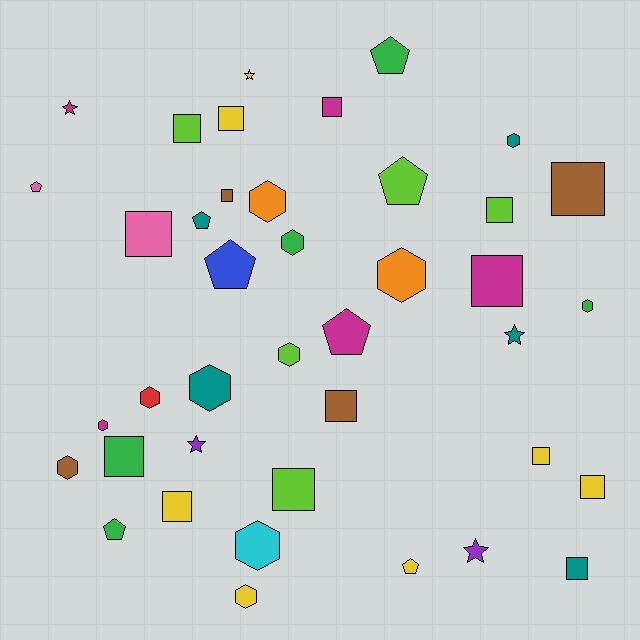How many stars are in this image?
There are 5 stars.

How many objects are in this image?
There are 40 objects.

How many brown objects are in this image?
There are 4 brown objects.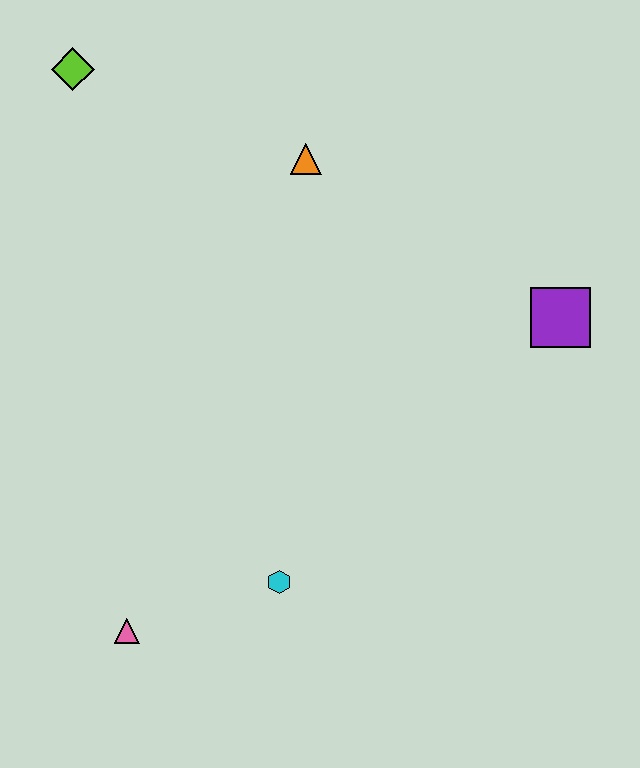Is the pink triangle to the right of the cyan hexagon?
No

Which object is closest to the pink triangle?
The cyan hexagon is closest to the pink triangle.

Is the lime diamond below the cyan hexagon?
No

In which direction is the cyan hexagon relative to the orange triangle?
The cyan hexagon is below the orange triangle.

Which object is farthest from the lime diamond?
The pink triangle is farthest from the lime diamond.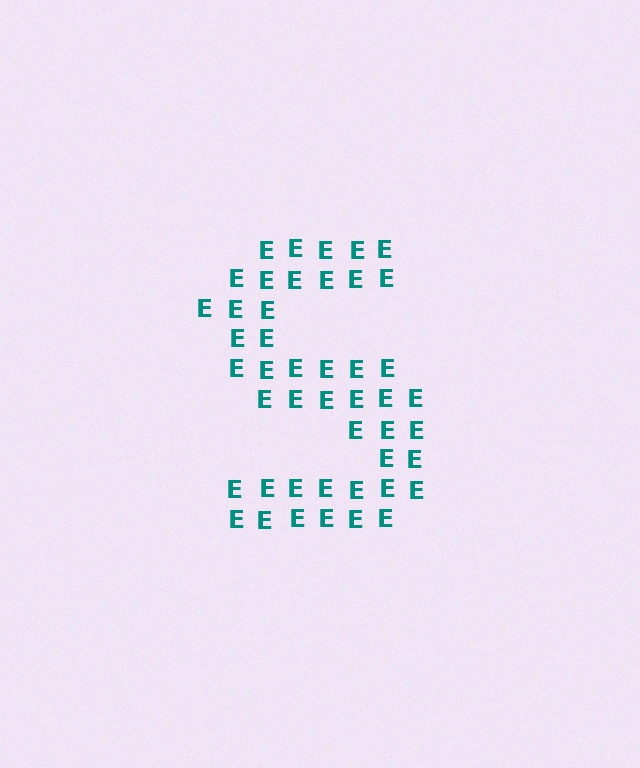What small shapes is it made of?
It is made of small letter E's.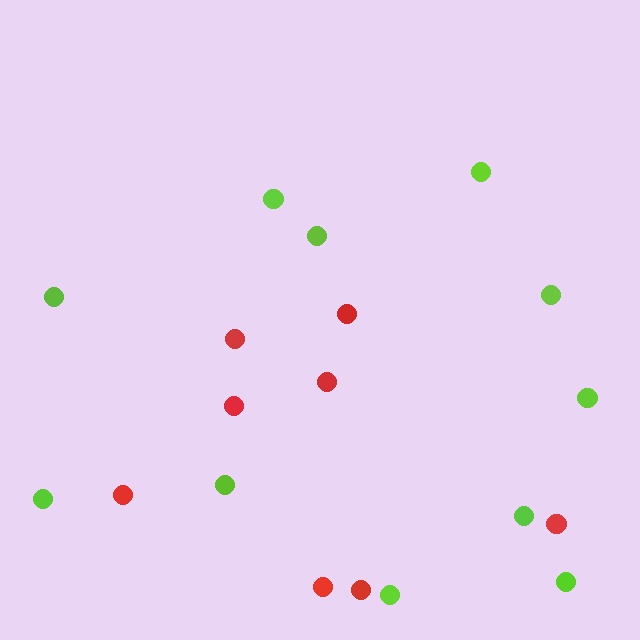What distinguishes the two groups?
There are 2 groups: one group of red circles (8) and one group of lime circles (11).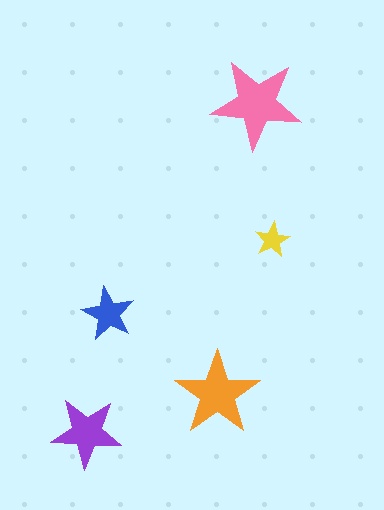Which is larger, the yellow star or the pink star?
The pink one.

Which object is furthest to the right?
The yellow star is rightmost.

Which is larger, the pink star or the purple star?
The pink one.